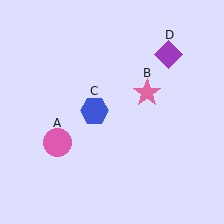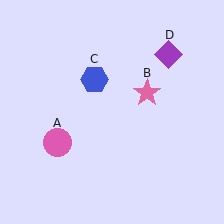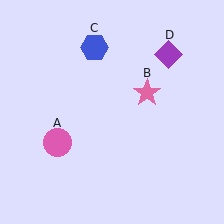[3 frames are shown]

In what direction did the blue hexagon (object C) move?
The blue hexagon (object C) moved up.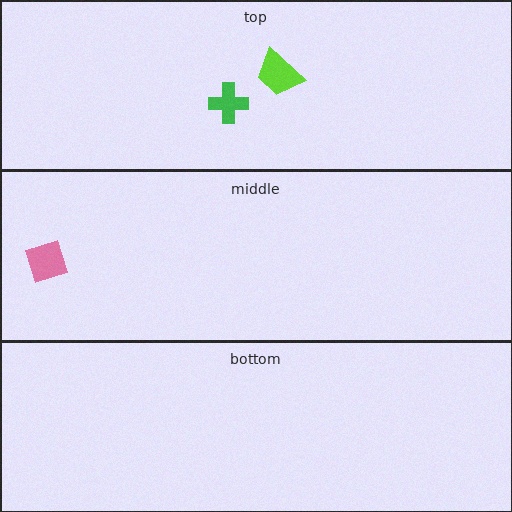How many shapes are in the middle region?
1.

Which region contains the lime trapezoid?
The top region.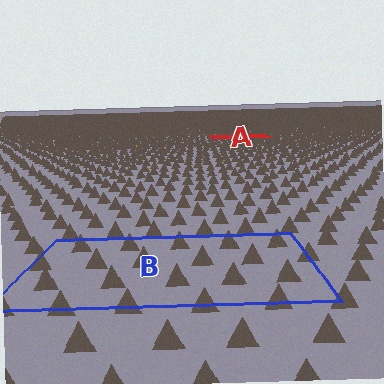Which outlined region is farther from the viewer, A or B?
Region A is farther from the viewer — the texture elements inside it appear smaller and more densely packed.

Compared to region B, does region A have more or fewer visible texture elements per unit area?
Region A has more texture elements per unit area — they are packed more densely because it is farther away.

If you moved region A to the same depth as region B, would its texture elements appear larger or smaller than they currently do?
They would appear larger. At a closer depth, the same texture elements are projected at a bigger on-screen size.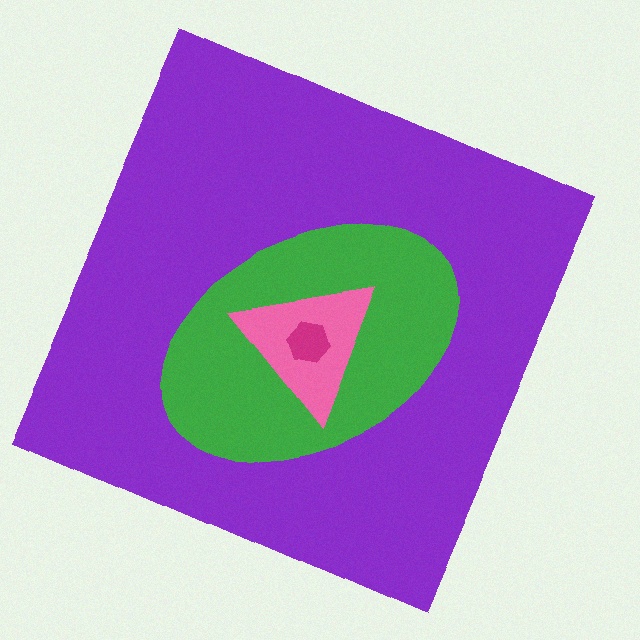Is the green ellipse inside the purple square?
Yes.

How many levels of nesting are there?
4.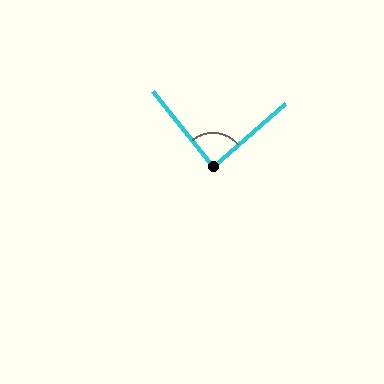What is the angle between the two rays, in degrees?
Approximately 88 degrees.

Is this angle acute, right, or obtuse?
It is approximately a right angle.